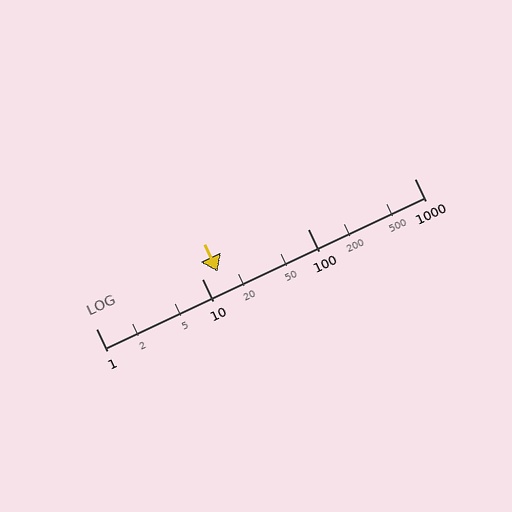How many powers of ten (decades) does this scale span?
The scale spans 3 decades, from 1 to 1000.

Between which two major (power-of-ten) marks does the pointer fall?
The pointer is between 10 and 100.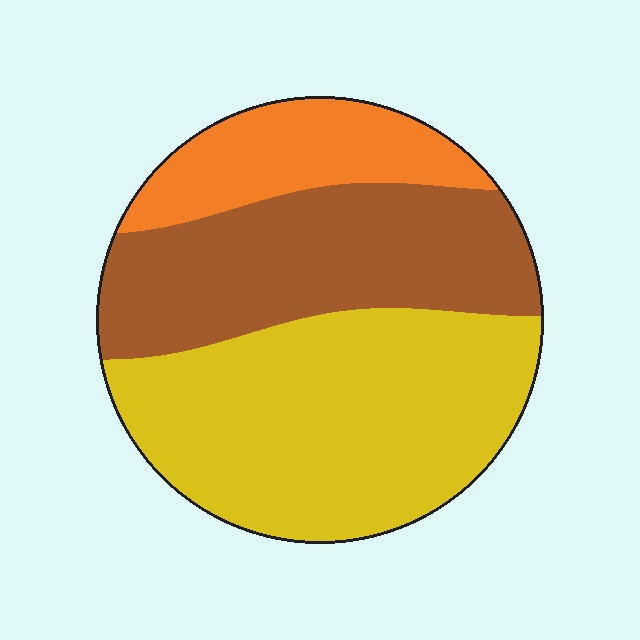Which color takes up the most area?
Yellow, at roughly 50%.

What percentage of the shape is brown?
Brown covers around 35% of the shape.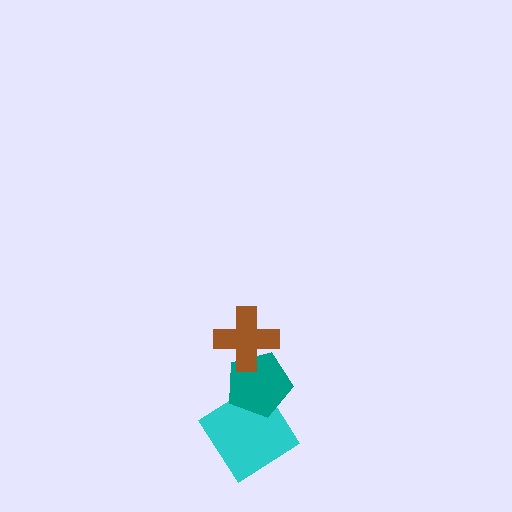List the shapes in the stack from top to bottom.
From top to bottom: the brown cross, the teal pentagon, the cyan diamond.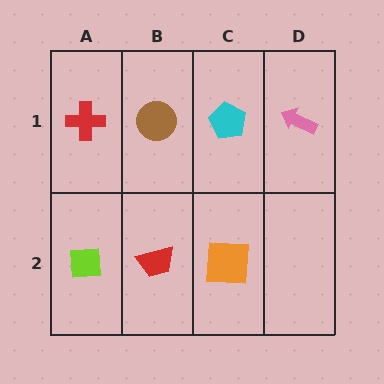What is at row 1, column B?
A brown circle.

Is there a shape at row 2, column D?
No, that cell is empty.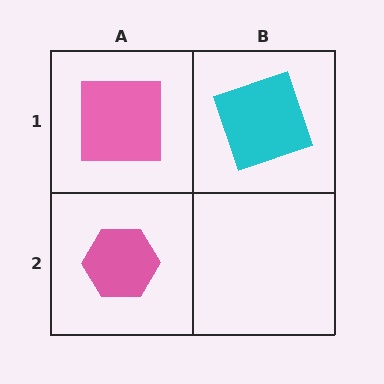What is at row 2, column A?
A pink hexagon.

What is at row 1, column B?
A cyan square.